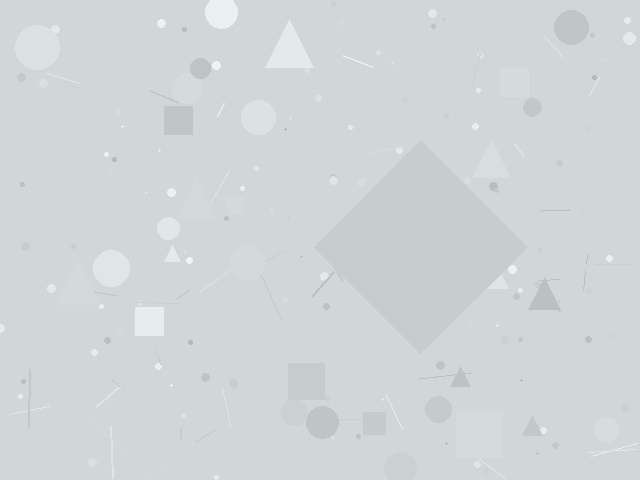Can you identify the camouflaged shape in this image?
The camouflaged shape is a diamond.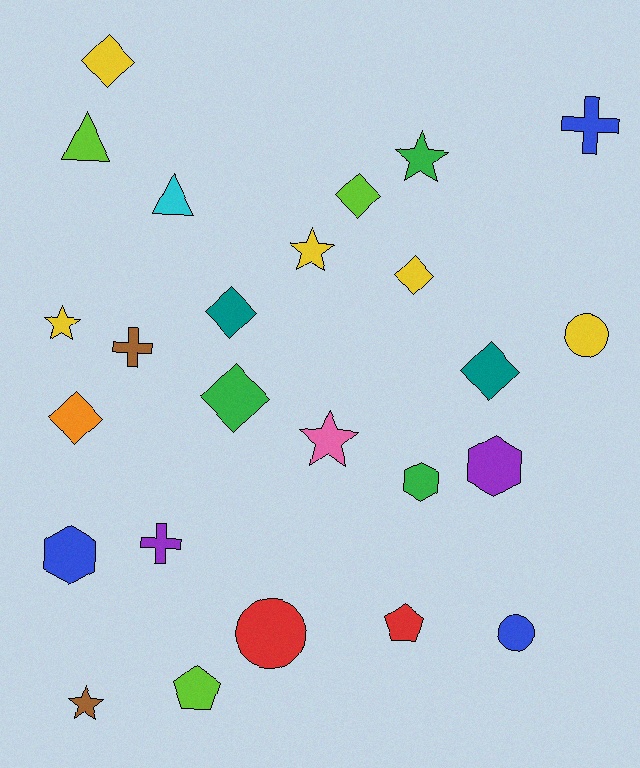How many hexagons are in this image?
There are 3 hexagons.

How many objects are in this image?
There are 25 objects.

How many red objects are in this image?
There are 2 red objects.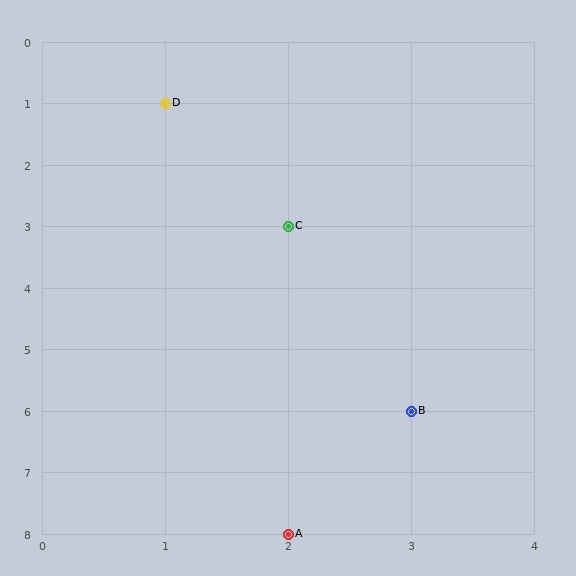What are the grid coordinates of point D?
Point D is at grid coordinates (1, 1).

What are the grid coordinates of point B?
Point B is at grid coordinates (3, 6).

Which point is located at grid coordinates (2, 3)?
Point C is at (2, 3).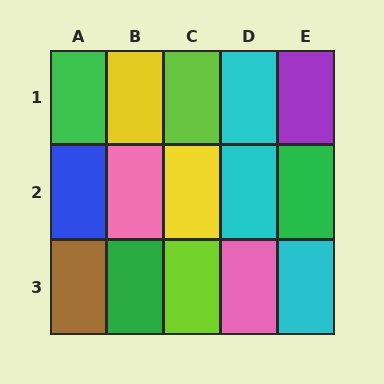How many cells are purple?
1 cell is purple.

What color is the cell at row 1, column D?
Cyan.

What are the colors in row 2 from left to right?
Blue, pink, yellow, cyan, green.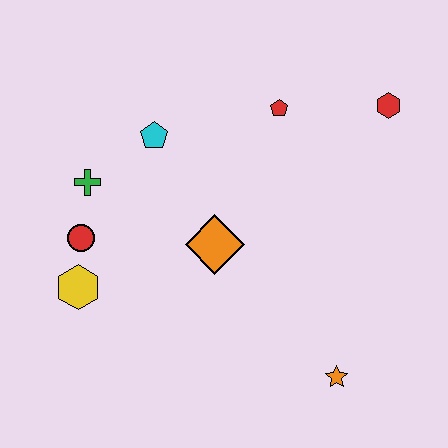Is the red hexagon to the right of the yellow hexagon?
Yes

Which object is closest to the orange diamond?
The cyan pentagon is closest to the orange diamond.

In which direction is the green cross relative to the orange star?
The green cross is to the left of the orange star.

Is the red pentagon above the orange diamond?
Yes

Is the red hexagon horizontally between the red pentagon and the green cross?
No